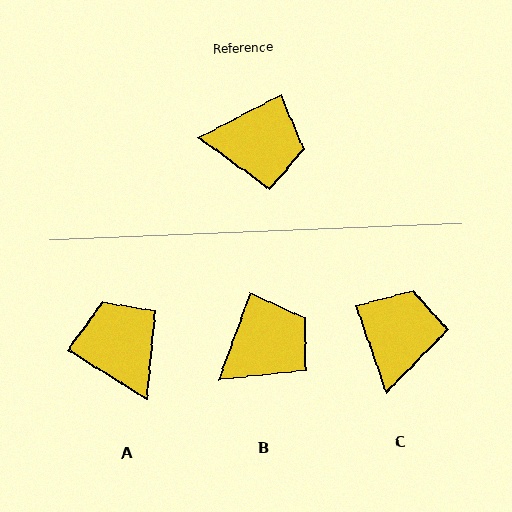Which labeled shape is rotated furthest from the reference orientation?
A, about 121 degrees away.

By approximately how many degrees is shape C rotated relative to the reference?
Approximately 82 degrees counter-clockwise.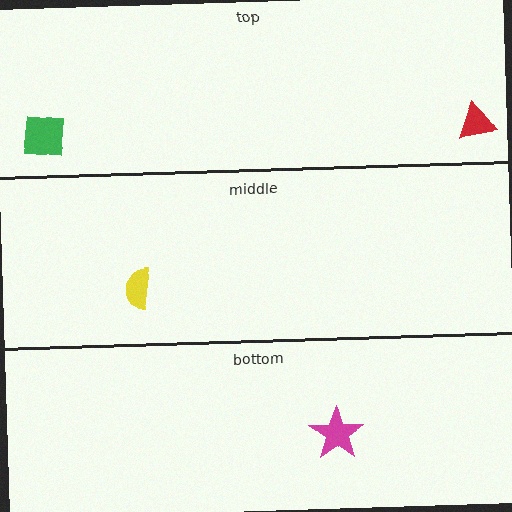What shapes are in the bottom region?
The magenta star.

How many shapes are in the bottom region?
1.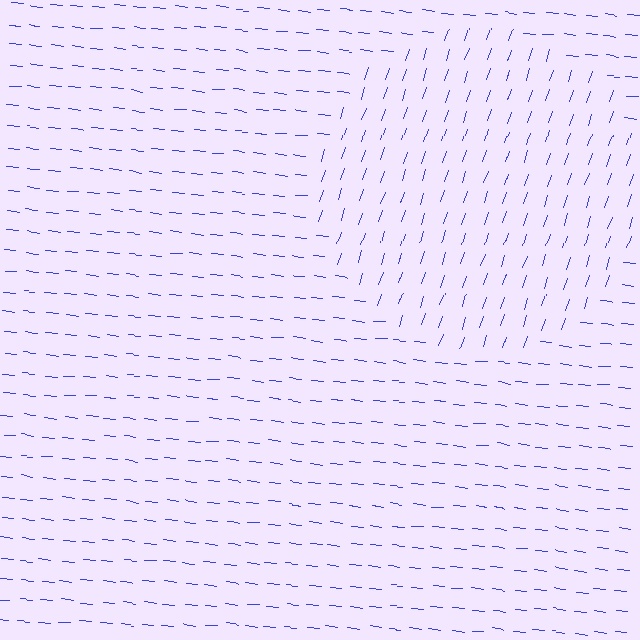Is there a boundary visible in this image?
Yes, there is a texture boundary formed by a change in line orientation.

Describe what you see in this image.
The image is filled with small blue line segments. A circle region in the image has lines oriented differently from the surrounding lines, creating a visible texture boundary.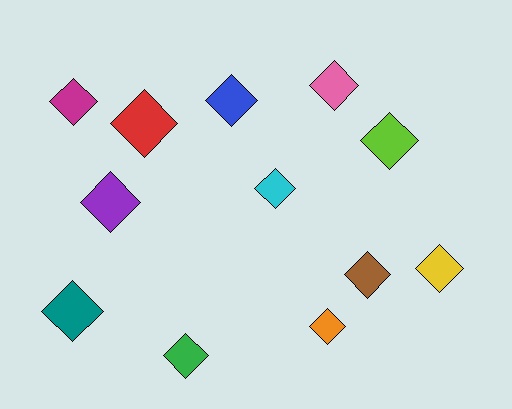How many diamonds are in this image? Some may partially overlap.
There are 12 diamonds.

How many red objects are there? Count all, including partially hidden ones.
There is 1 red object.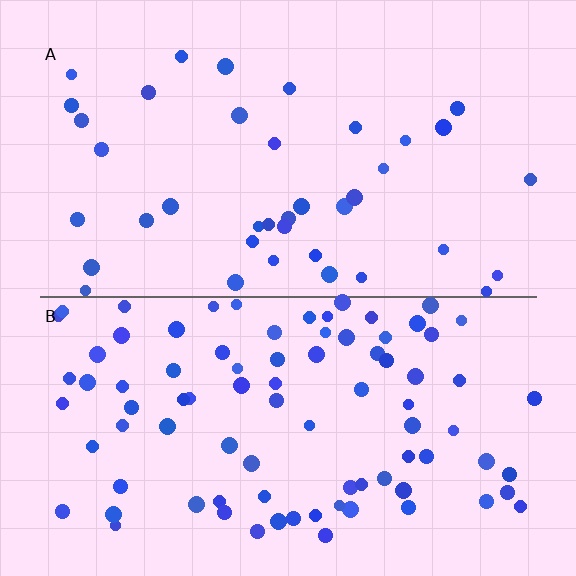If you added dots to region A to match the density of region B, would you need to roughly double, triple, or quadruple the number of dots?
Approximately double.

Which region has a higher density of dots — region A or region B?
B (the bottom).